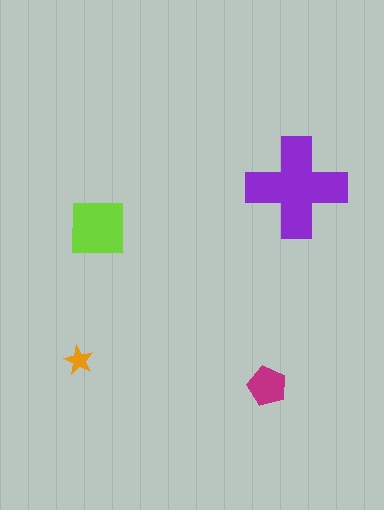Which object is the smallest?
The orange star.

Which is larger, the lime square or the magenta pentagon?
The lime square.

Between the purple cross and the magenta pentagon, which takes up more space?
The purple cross.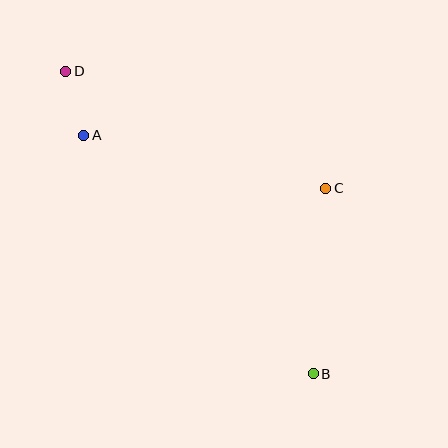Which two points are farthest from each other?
Points B and D are farthest from each other.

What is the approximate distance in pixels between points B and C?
The distance between B and C is approximately 186 pixels.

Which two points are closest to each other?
Points A and D are closest to each other.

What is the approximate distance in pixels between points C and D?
The distance between C and D is approximately 285 pixels.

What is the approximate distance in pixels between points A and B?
The distance between A and B is approximately 331 pixels.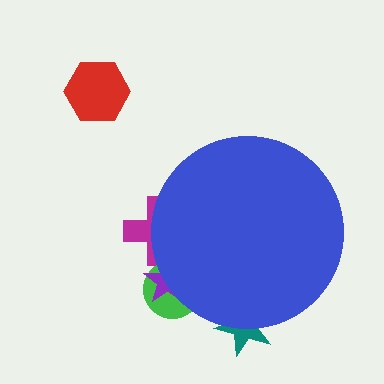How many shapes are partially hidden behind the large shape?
4 shapes are partially hidden.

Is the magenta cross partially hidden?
Yes, the magenta cross is partially hidden behind the blue circle.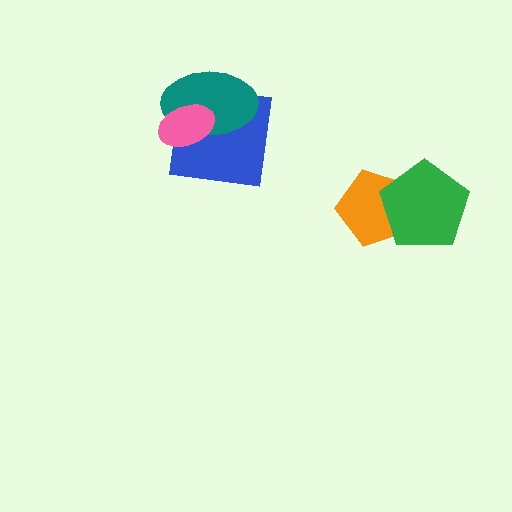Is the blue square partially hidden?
Yes, it is partially covered by another shape.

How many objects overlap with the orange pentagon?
1 object overlaps with the orange pentagon.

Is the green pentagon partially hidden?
No, no other shape covers it.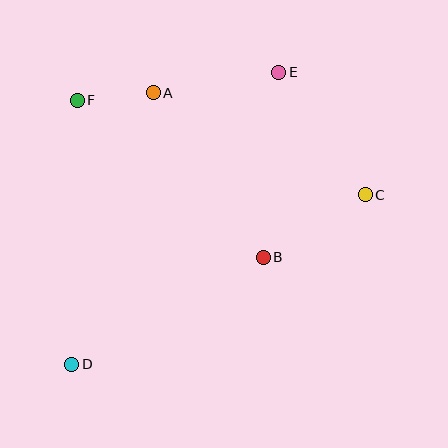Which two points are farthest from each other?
Points D and E are farthest from each other.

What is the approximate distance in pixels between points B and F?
The distance between B and F is approximately 244 pixels.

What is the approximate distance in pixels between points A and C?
The distance between A and C is approximately 235 pixels.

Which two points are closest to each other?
Points A and F are closest to each other.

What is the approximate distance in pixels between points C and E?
The distance between C and E is approximately 150 pixels.